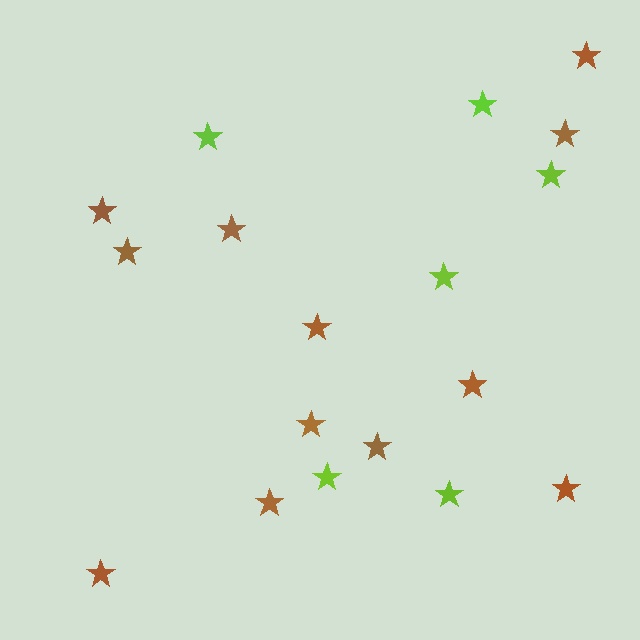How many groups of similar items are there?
There are 2 groups: one group of lime stars (6) and one group of brown stars (12).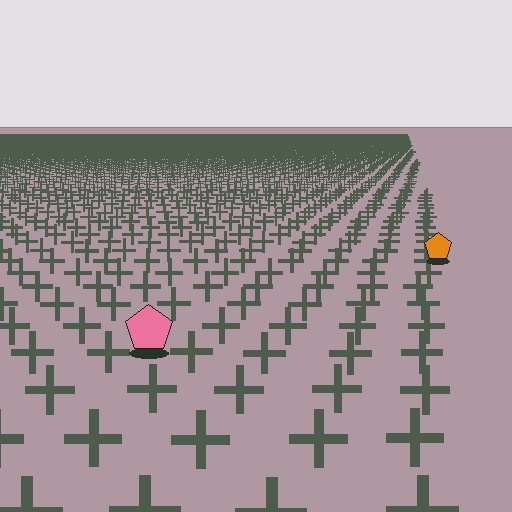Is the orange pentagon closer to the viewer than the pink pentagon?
No. The pink pentagon is closer — you can tell from the texture gradient: the ground texture is coarser near it.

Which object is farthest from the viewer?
The orange pentagon is farthest from the viewer. It appears smaller and the ground texture around it is denser.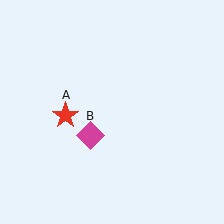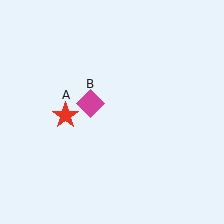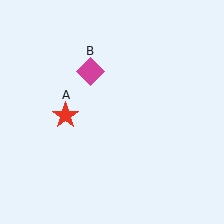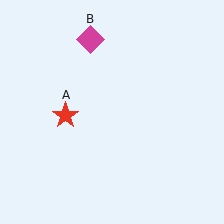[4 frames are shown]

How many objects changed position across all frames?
1 object changed position: magenta diamond (object B).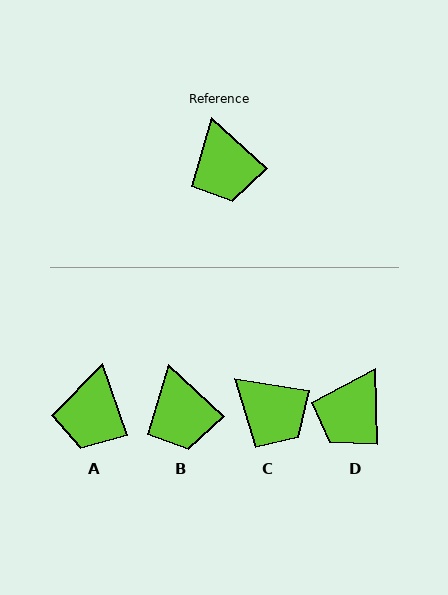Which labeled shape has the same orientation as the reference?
B.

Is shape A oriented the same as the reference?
No, it is off by about 28 degrees.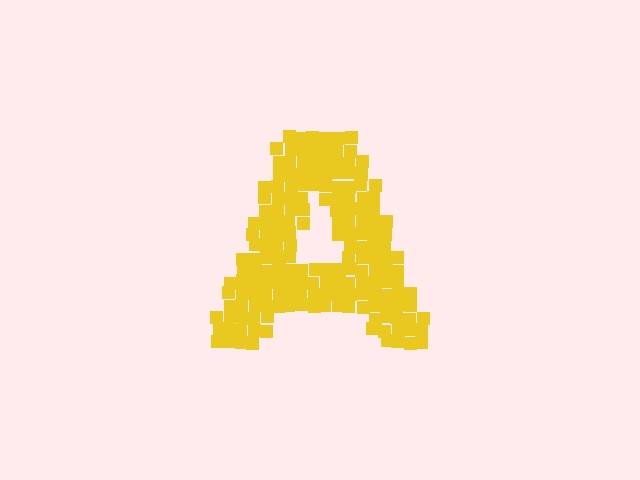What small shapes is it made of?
It is made of small squares.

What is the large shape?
The large shape is the letter A.